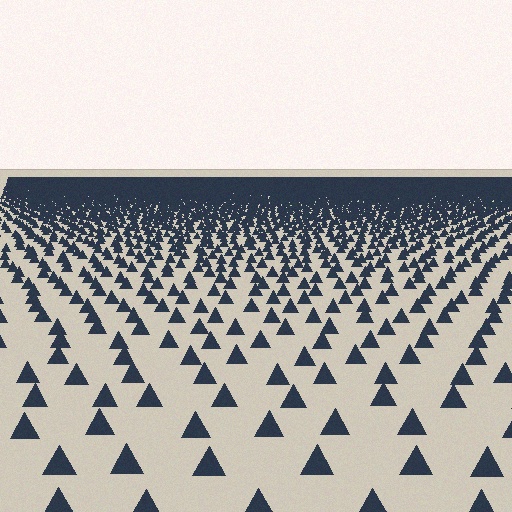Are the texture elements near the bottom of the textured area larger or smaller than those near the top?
Larger. Near the bottom, elements are closer to the viewer and appear at a bigger on-screen size.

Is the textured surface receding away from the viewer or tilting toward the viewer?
The surface is receding away from the viewer. Texture elements get smaller and denser toward the top.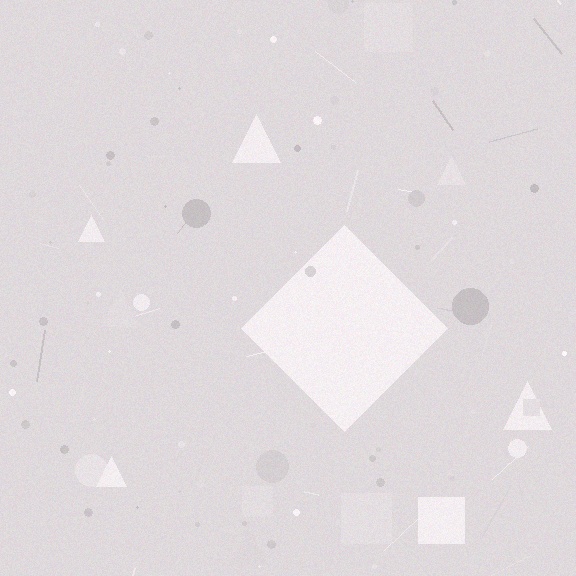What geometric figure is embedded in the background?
A diamond is embedded in the background.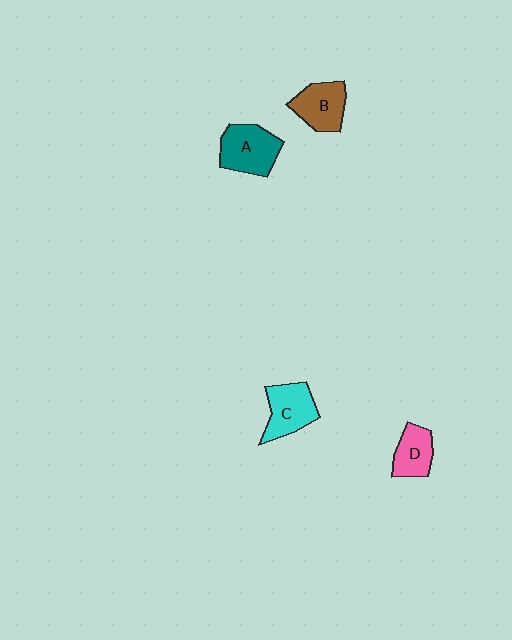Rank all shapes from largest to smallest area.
From largest to smallest: A (teal), C (cyan), B (brown), D (pink).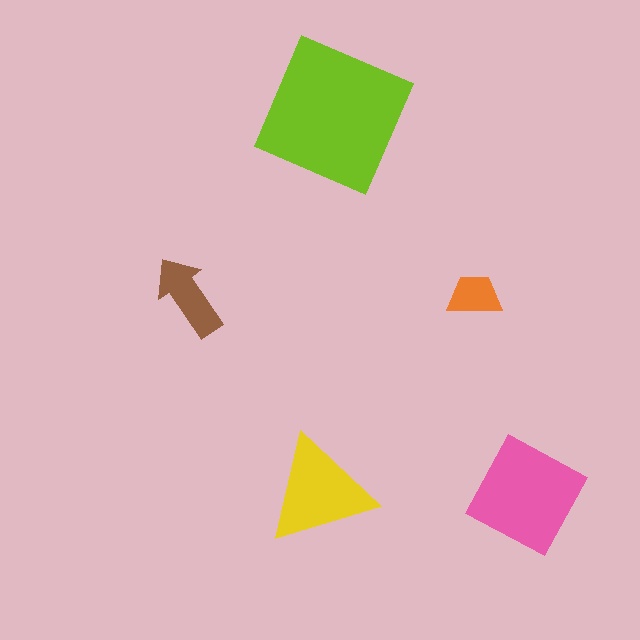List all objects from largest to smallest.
The lime square, the pink diamond, the yellow triangle, the brown arrow, the orange trapezoid.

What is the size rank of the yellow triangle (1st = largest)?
3rd.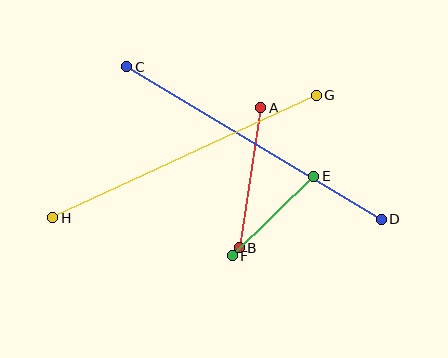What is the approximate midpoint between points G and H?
The midpoint is at approximately (185, 156) pixels.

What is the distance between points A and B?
The distance is approximately 141 pixels.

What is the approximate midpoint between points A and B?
The midpoint is at approximately (250, 178) pixels.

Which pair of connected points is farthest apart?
Points C and D are farthest apart.